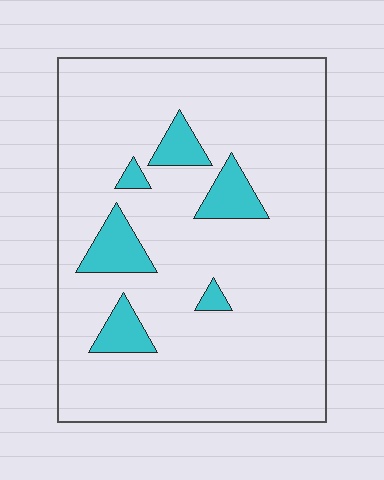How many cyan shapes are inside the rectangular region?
6.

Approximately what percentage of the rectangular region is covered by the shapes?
Approximately 10%.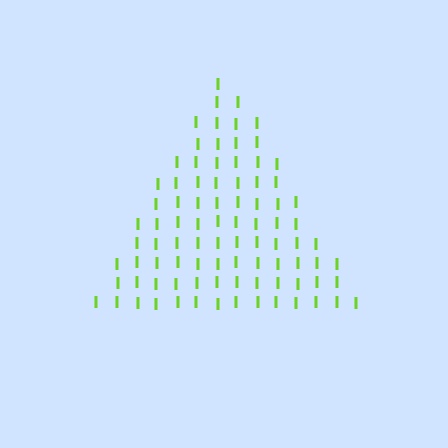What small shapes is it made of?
It is made of small letter I's.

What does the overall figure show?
The overall figure shows a triangle.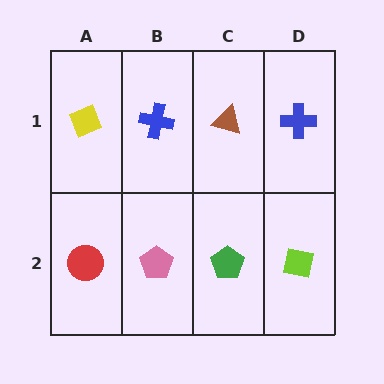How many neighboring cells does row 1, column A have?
2.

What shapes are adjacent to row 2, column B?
A blue cross (row 1, column B), a red circle (row 2, column A), a green pentagon (row 2, column C).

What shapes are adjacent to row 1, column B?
A pink pentagon (row 2, column B), a yellow diamond (row 1, column A), a brown triangle (row 1, column C).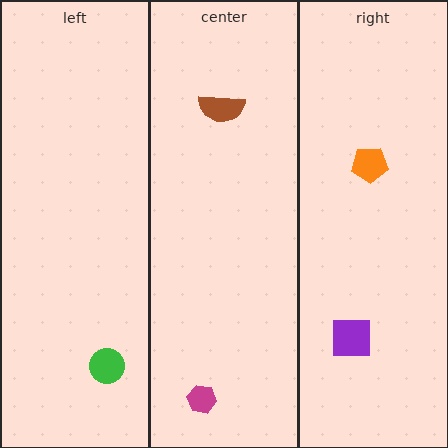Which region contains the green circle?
The left region.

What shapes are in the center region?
The brown semicircle, the magenta hexagon.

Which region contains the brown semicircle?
The center region.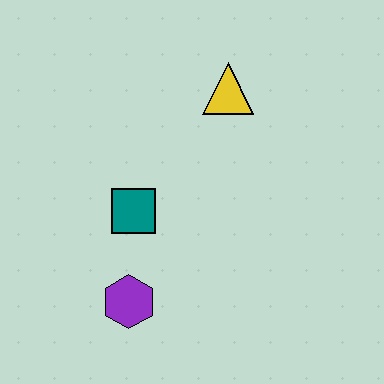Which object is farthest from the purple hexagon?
The yellow triangle is farthest from the purple hexagon.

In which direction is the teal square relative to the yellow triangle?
The teal square is below the yellow triangle.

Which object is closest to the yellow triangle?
The teal square is closest to the yellow triangle.